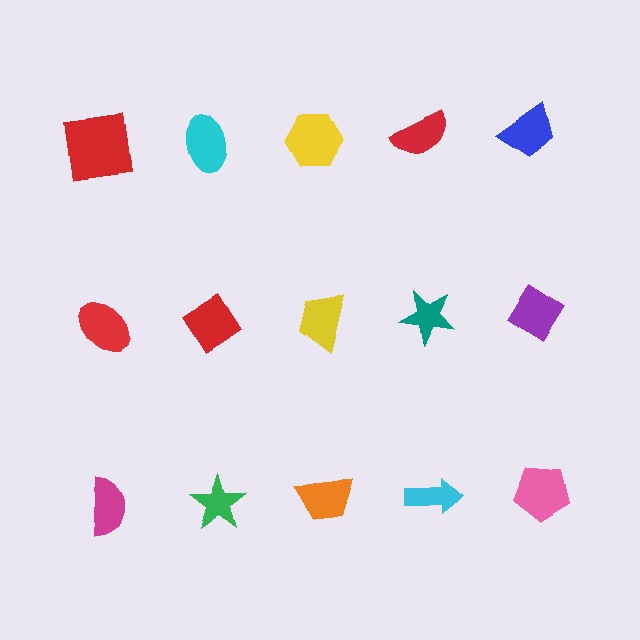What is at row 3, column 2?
A green star.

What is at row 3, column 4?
A cyan arrow.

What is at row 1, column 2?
A cyan ellipse.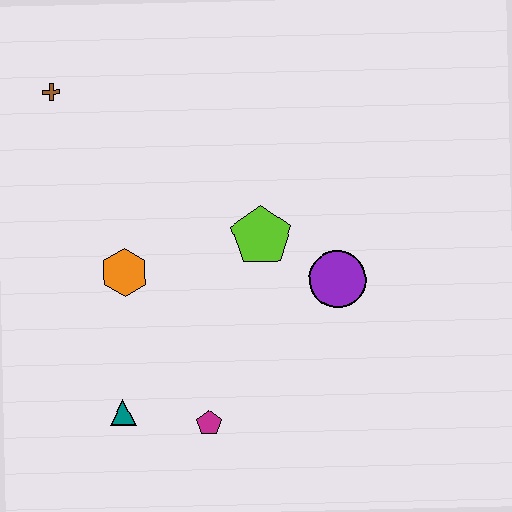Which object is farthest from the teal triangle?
The brown cross is farthest from the teal triangle.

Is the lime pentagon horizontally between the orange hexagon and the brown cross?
No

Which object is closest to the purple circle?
The lime pentagon is closest to the purple circle.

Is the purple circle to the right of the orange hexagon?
Yes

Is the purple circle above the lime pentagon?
No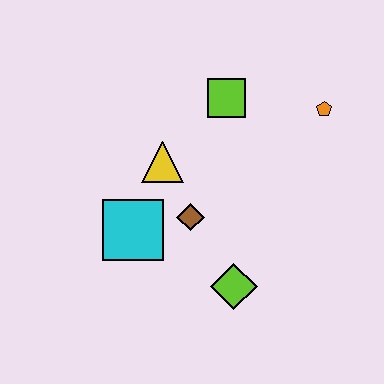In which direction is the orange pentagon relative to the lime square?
The orange pentagon is to the right of the lime square.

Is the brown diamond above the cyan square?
Yes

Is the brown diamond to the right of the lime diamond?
No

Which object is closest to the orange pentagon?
The lime square is closest to the orange pentagon.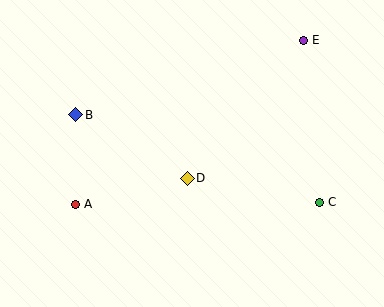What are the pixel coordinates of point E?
Point E is at (303, 40).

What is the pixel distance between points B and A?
The distance between B and A is 90 pixels.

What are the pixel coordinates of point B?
Point B is at (76, 115).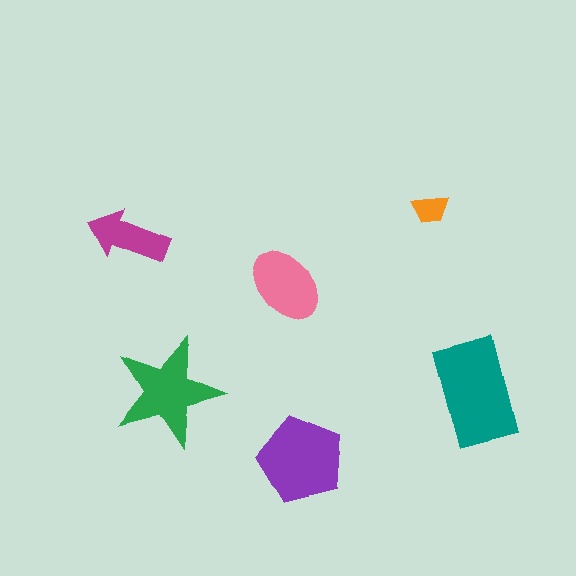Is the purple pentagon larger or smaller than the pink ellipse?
Larger.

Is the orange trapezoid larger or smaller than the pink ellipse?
Smaller.